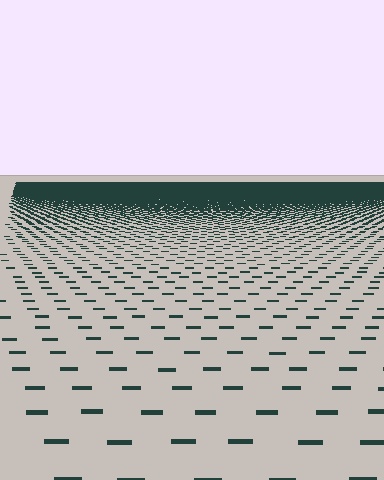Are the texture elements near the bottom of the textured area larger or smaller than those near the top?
Larger. Near the bottom, elements are closer to the viewer and appear at a bigger on-screen size.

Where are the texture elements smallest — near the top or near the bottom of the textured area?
Near the top.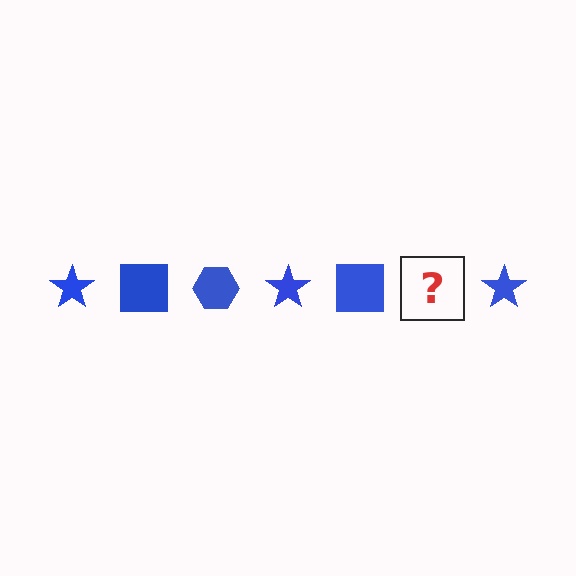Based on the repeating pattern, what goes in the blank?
The blank should be a blue hexagon.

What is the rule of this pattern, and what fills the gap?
The rule is that the pattern cycles through star, square, hexagon shapes in blue. The gap should be filled with a blue hexagon.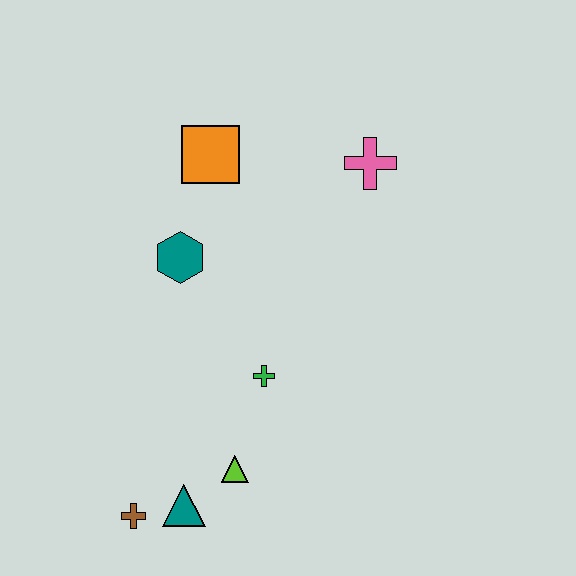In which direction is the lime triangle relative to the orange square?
The lime triangle is below the orange square.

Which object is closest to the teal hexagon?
The orange square is closest to the teal hexagon.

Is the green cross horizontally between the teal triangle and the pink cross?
Yes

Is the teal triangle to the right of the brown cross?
Yes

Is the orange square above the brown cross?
Yes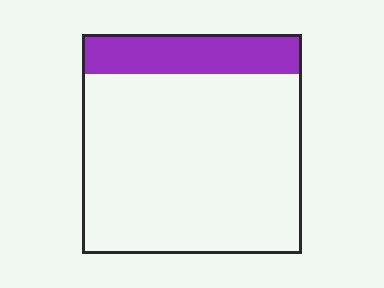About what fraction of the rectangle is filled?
About one sixth (1/6).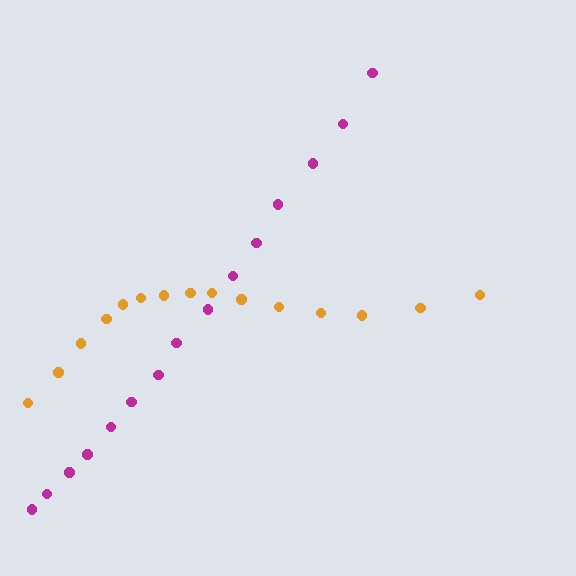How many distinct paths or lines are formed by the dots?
There are 2 distinct paths.